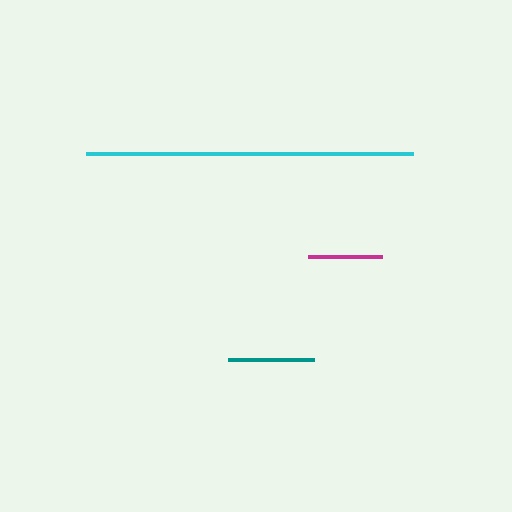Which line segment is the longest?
The cyan line is the longest at approximately 327 pixels.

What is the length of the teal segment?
The teal segment is approximately 86 pixels long.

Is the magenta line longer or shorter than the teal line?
The teal line is longer than the magenta line.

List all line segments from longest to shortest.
From longest to shortest: cyan, teal, magenta.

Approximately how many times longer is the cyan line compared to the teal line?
The cyan line is approximately 3.8 times the length of the teal line.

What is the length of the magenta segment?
The magenta segment is approximately 74 pixels long.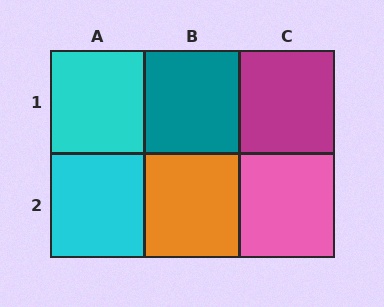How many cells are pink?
1 cell is pink.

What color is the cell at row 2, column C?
Pink.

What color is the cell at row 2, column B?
Orange.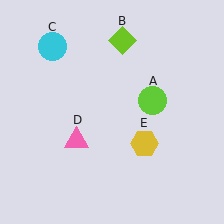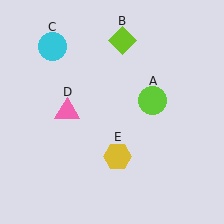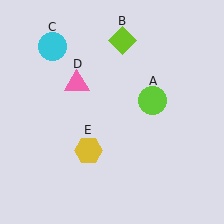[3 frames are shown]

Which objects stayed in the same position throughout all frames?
Lime circle (object A) and lime diamond (object B) and cyan circle (object C) remained stationary.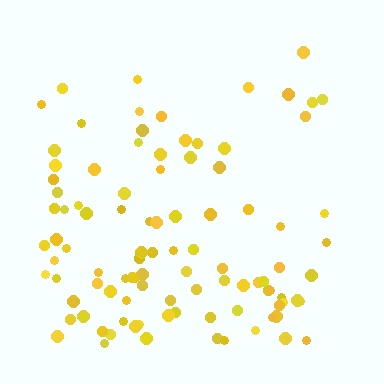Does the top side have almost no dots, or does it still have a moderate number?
Still a moderate number, just noticeably fewer than the bottom.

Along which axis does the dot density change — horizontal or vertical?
Vertical.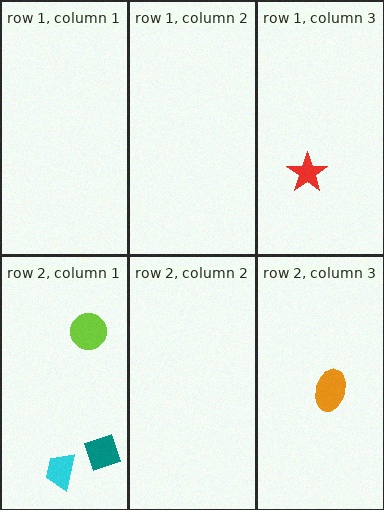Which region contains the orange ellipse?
The row 2, column 3 region.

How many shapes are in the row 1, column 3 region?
1.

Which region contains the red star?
The row 1, column 3 region.